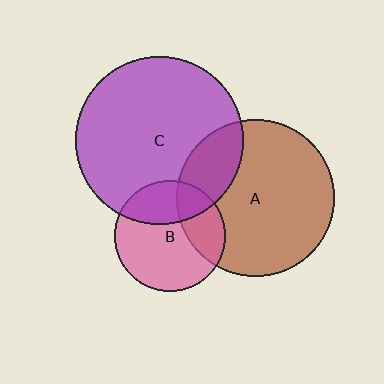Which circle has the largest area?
Circle C (purple).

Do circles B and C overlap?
Yes.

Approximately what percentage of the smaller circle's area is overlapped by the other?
Approximately 30%.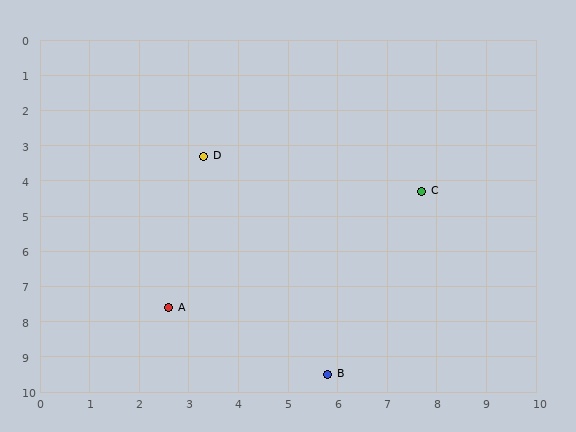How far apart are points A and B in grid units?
Points A and B are about 3.7 grid units apart.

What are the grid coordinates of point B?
Point B is at approximately (5.8, 9.5).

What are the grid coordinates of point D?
Point D is at approximately (3.3, 3.3).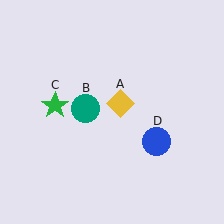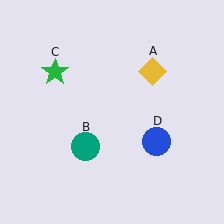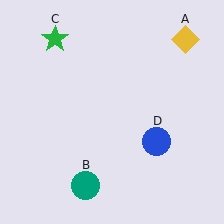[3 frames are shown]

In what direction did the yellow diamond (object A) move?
The yellow diamond (object A) moved up and to the right.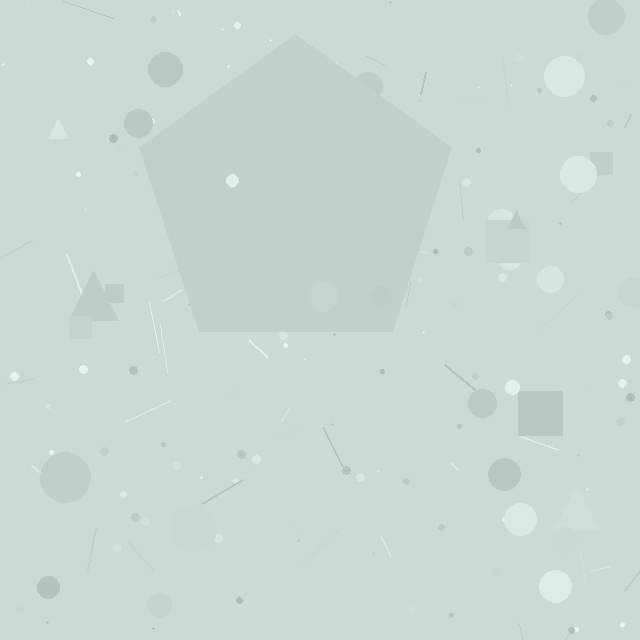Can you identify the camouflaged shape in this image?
The camouflaged shape is a pentagon.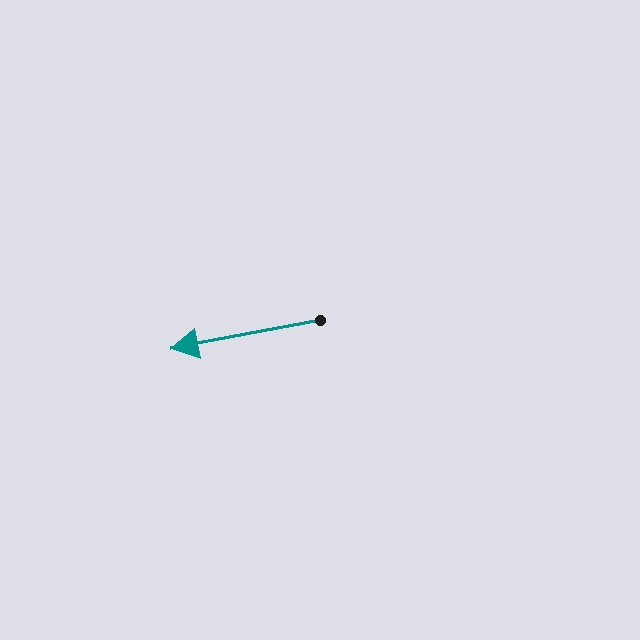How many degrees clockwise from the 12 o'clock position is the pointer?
Approximately 259 degrees.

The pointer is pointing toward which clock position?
Roughly 9 o'clock.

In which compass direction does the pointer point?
West.